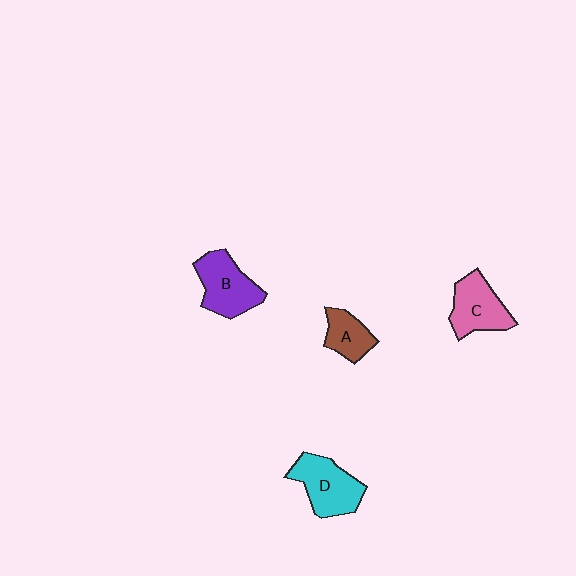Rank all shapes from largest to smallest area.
From largest to smallest: D (cyan), B (purple), C (pink), A (brown).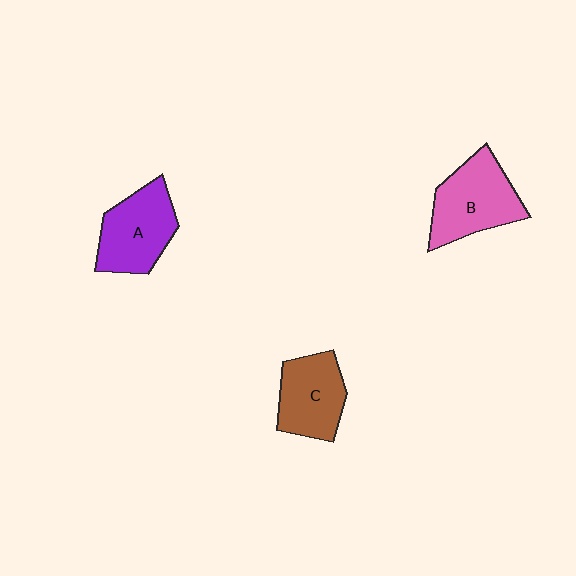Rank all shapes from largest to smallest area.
From largest to smallest: B (pink), A (purple), C (brown).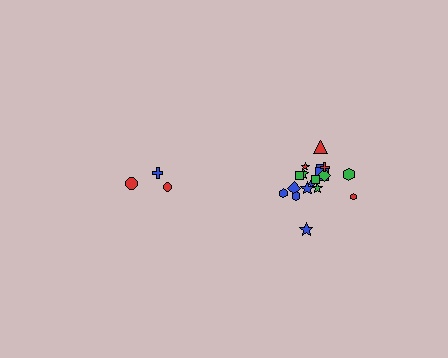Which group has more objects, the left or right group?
The right group.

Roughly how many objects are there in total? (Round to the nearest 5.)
Roughly 20 objects in total.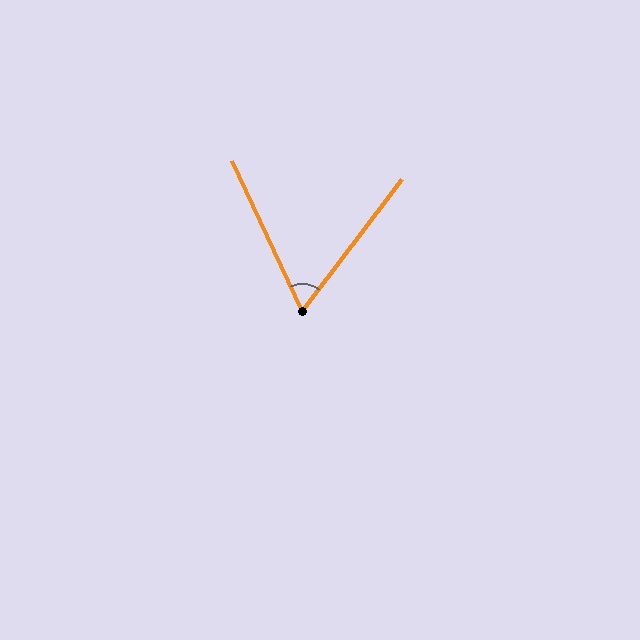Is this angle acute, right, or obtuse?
It is acute.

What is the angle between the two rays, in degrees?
Approximately 62 degrees.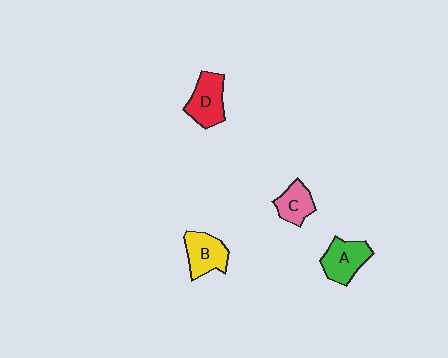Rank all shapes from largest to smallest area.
From largest to smallest: D (red), A (green), B (yellow), C (pink).